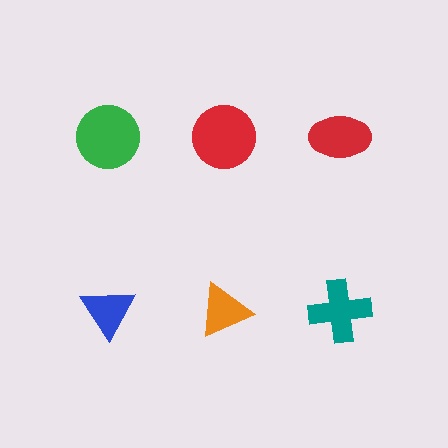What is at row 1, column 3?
A red ellipse.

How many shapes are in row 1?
3 shapes.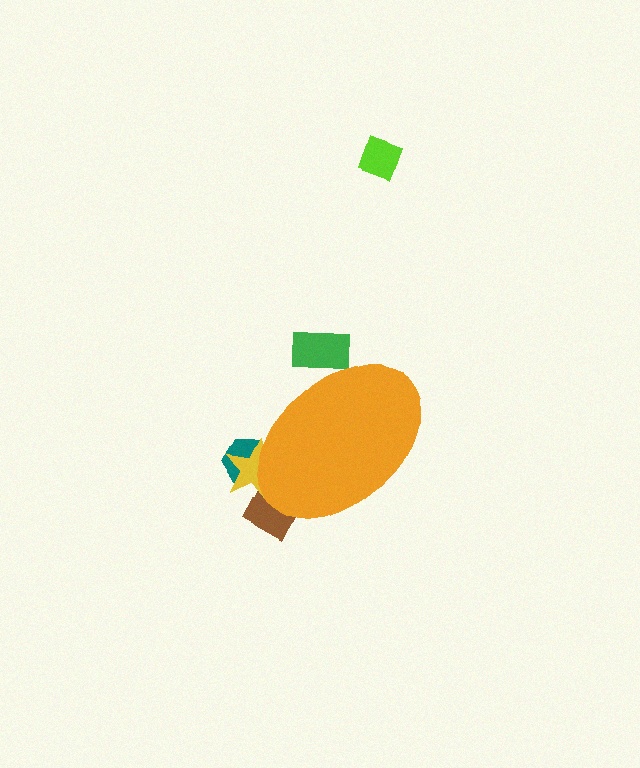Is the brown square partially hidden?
Yes, the brown square is partially hidden behind the orange ellipse.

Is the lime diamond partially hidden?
No, the lime diamond is fully visible.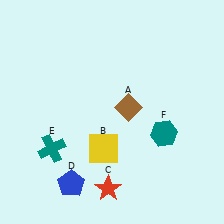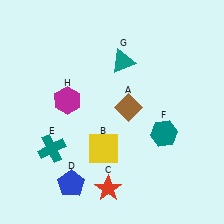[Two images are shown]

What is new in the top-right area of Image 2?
A teal triangle (G) was added in the top-right area of Image 2.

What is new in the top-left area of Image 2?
A magenta hexagon (H) was added in the top-left area of Image 2.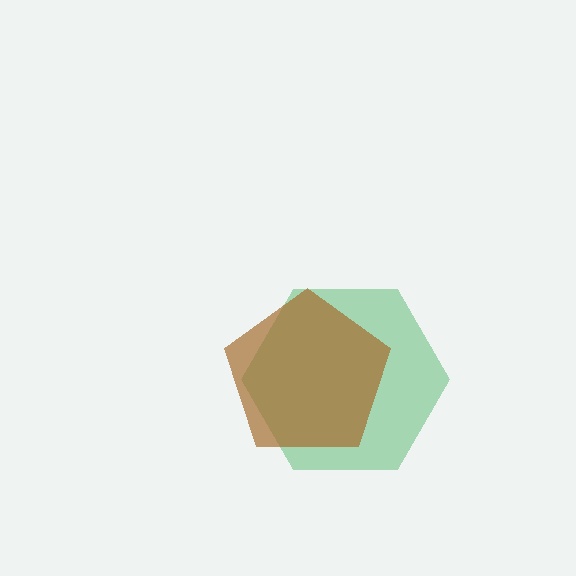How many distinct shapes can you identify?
There are 2 distinct shapes: a green hexagon, a brown pentagon.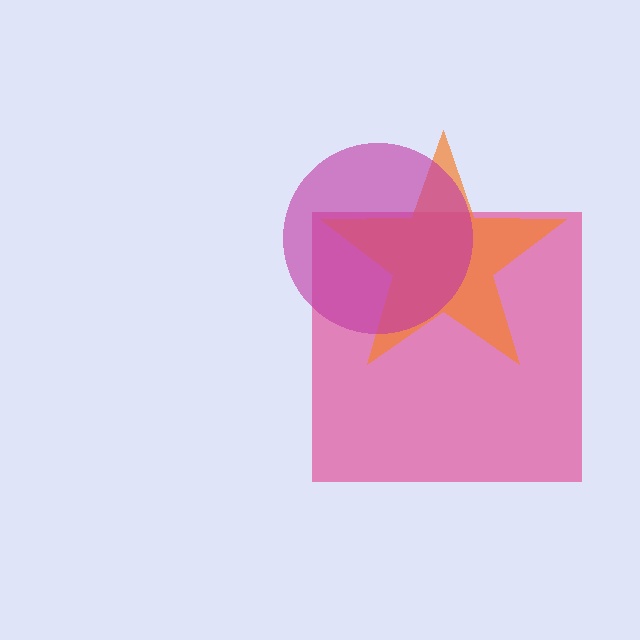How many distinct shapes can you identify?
There are 3 distinct shapes: a pink square, an orange star, a magenta circle.